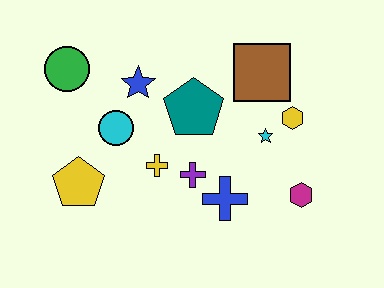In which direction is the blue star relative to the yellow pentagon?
The blue star is above the yellow pentagon.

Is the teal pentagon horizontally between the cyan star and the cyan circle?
Yes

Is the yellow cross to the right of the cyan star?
No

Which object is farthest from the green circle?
The magenta hexagon is farthest from the green circle.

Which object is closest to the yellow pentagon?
The cyan circle is closest to the yellow pentagon.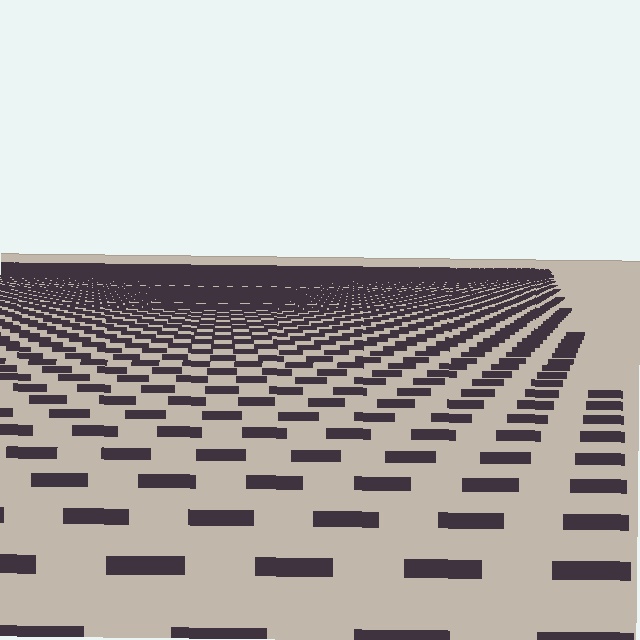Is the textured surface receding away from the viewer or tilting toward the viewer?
The surface is receding away from the viewer. Texture elements get smaller and denser toward the top.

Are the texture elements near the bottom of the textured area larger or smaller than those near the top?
Larger. Near the bottom, elements are closer to the viewer and appear at a bigger on-screen size.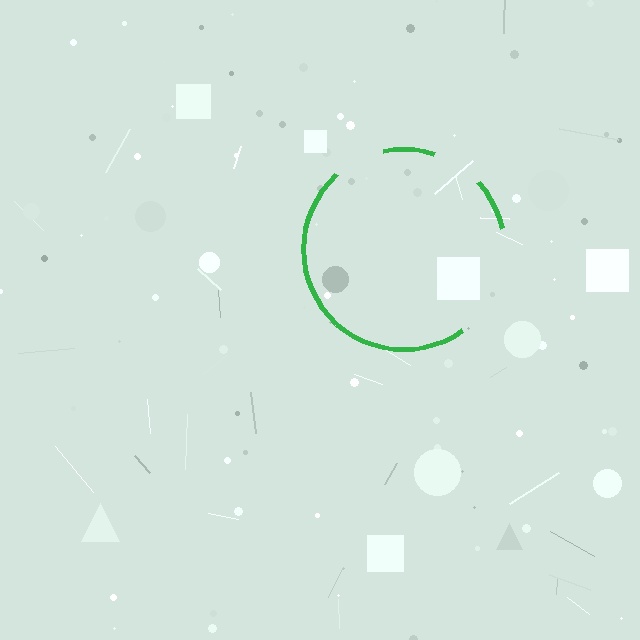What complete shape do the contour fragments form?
The contour fragments form a circle.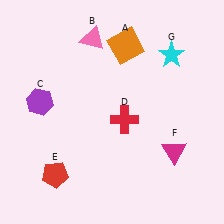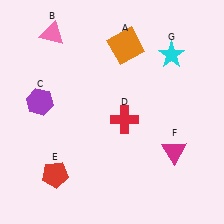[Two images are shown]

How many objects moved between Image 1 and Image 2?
1 object moved between the two images.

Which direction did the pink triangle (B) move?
The pink triangle (B) moved left.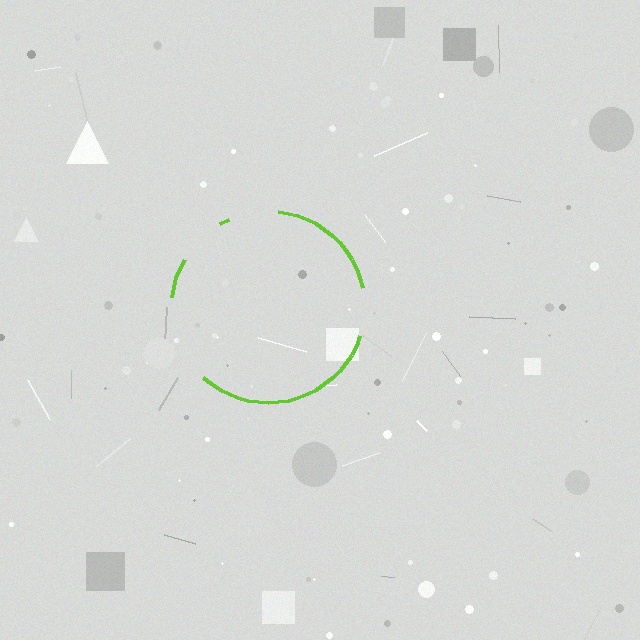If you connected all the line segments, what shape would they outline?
They would outline a circle.